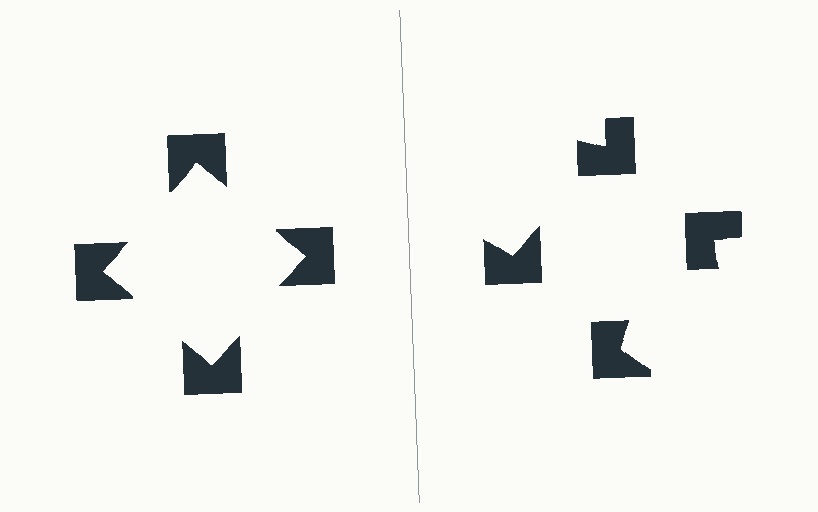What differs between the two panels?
The notched squares are positioned identically on both sides; only the wedge orientations differ. On the left they align to a square; on the right they are misaligned.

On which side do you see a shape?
An illusory square appears on the left side. On the right side the wedge cuts are rotated, so no coherent shape forms.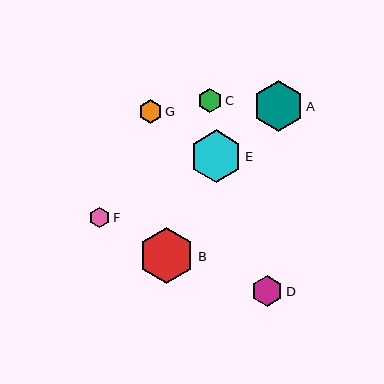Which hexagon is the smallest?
Hexagon F is the smallest with a size of approximately 21 pixels.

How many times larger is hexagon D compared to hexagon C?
Hexagon D is approximately 1.3 times the size of hexagon C.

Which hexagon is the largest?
Hexagon B is the largest with a size of approximately 56 pixels.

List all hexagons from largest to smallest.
From largest to smallest: B, E, A, D, C, G, F.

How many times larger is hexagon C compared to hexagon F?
Hexagon C is approximately 1.2 times the size of hexagon F.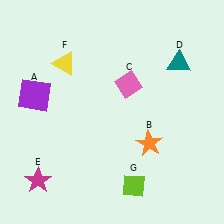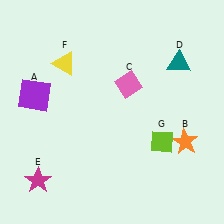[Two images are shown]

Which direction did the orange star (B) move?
The orange star (B) moved right.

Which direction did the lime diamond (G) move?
The lime diamond (G) moved up.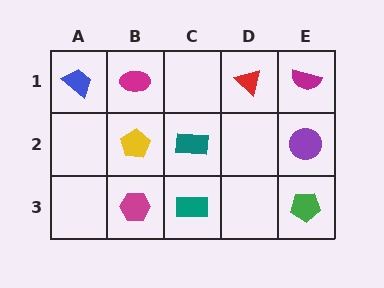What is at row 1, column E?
A magenta semicircle.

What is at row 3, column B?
A magenta hexagon.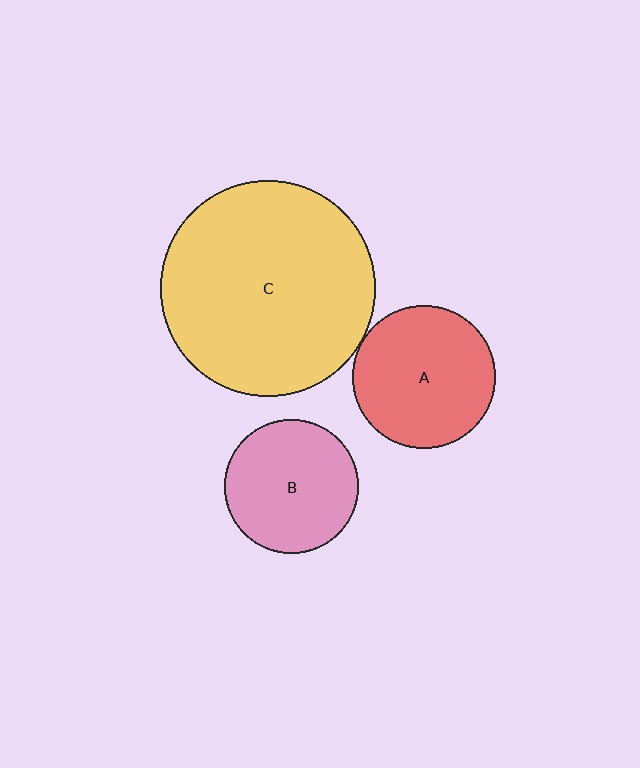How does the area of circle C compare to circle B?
Approximately 2.6 times.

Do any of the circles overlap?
No, none of the circles overlap.